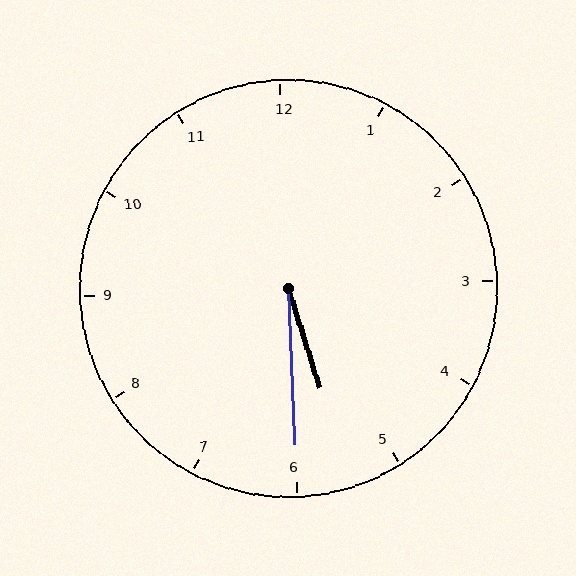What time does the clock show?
5:30.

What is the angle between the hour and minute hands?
Approximately 15 degrees.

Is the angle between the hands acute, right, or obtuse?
It is acute.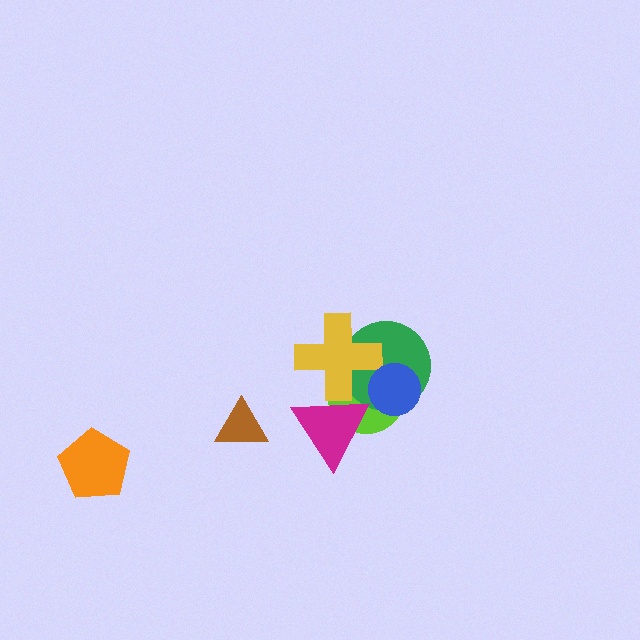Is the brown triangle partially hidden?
No, no other shape covers it.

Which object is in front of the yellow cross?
The magenta triangle is in front of the yellow cross.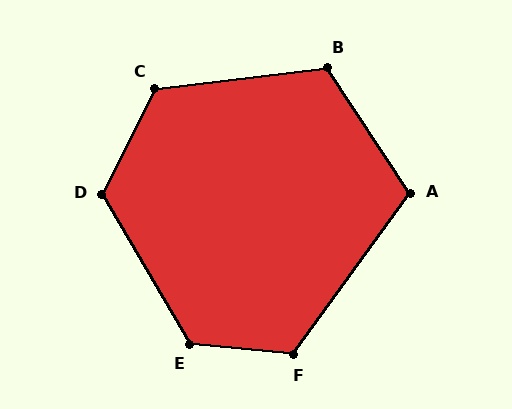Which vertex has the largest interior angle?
E, at approximately 126 degrees.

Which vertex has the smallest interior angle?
A, at approximately 111 degrees.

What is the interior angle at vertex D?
Approximately 123 degrees (obtuse).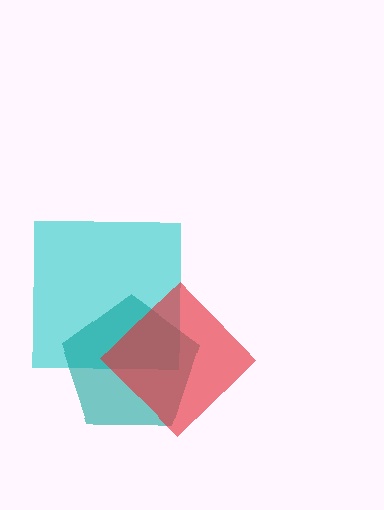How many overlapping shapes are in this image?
There are 3 overlapping shapes in the image.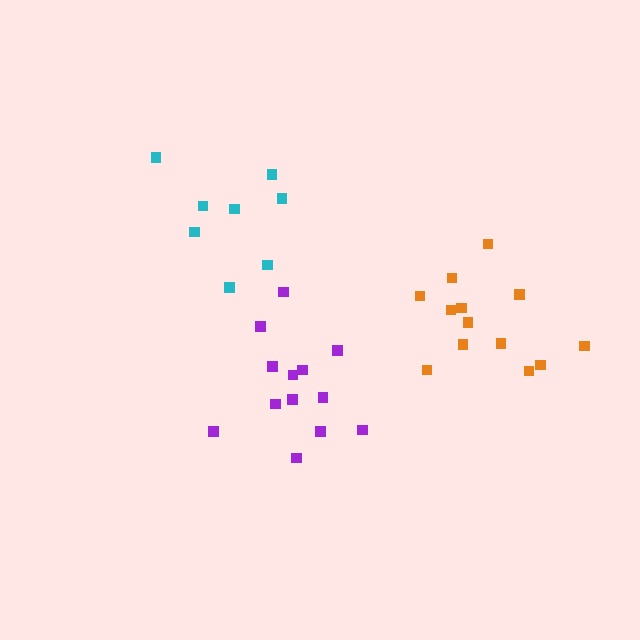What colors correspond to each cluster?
The clusters are colored: cyan, orange, purple.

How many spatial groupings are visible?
There are 3 spatial groupings.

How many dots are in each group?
Group 1: 8 dots, Group 2: 13 dots, Group 3: 13 dots (34 total).